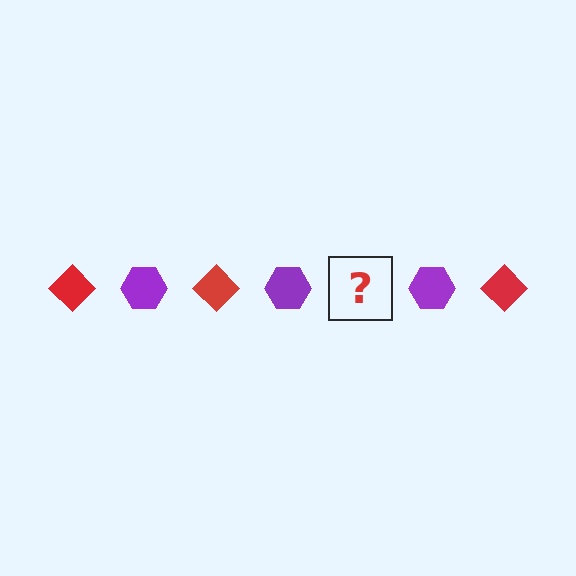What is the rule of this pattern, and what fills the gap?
The rule is that the pattern alternates between red diamond and purple hexagon. The gap should be filled with a red diamond.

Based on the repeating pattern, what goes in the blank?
The blank should be a red diamond.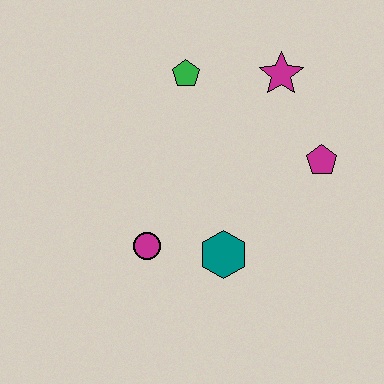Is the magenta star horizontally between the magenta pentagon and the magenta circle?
Yes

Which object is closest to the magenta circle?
The teal hexagon is closest to the magenta circle.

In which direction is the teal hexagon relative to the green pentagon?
The teal hexagon is below the green pentagon.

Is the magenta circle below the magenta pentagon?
Yes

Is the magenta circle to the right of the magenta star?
No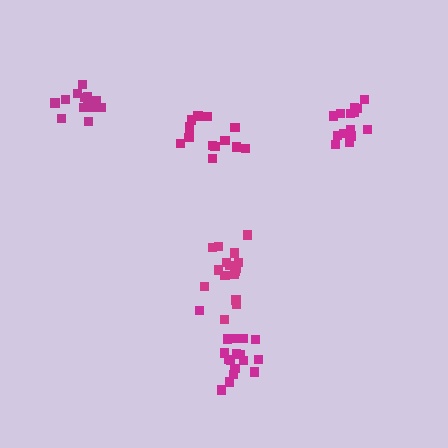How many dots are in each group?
Group 1: 14 dots, Group 2: 16 dots, Group 3: 17 dots, Group 4: 14 dots, Group 5: 15 dots (76 total).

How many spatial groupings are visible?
There are 5 spatial groupings.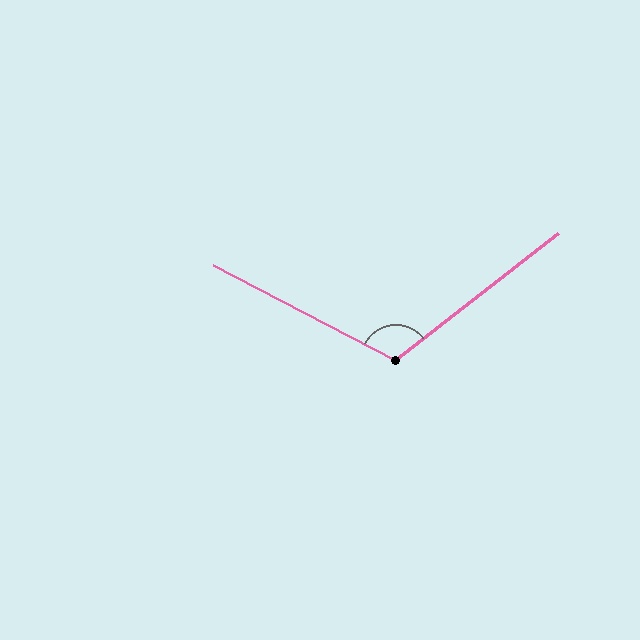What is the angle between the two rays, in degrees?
Approximately 115 degrees.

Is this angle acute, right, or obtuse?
It is obtuse.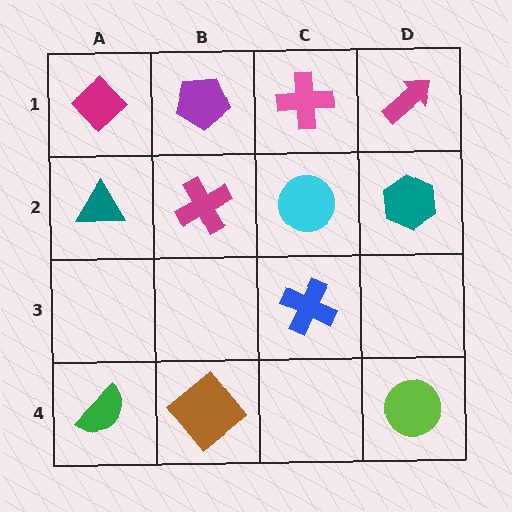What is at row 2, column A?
A teal triangle.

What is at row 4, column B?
A brown diamond.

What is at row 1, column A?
A magenta diamond.